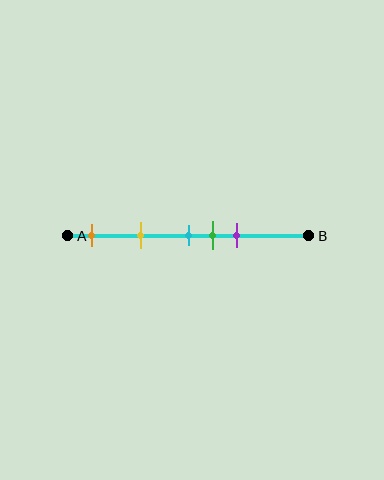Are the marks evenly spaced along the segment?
No, the marks are not evenly spaced.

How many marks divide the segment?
There are 5 marks dividing the segment.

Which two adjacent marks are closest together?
The cyan and green marks are the closest adjacent pair.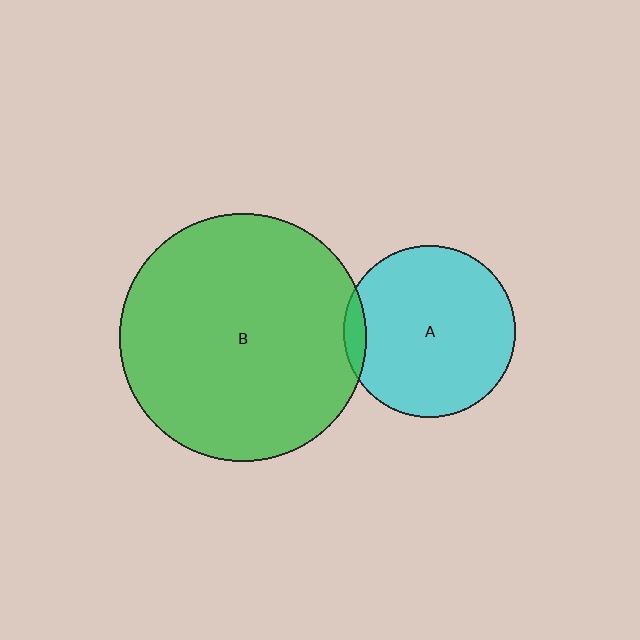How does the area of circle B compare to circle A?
Approximately 2.1 times.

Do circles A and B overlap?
Yes.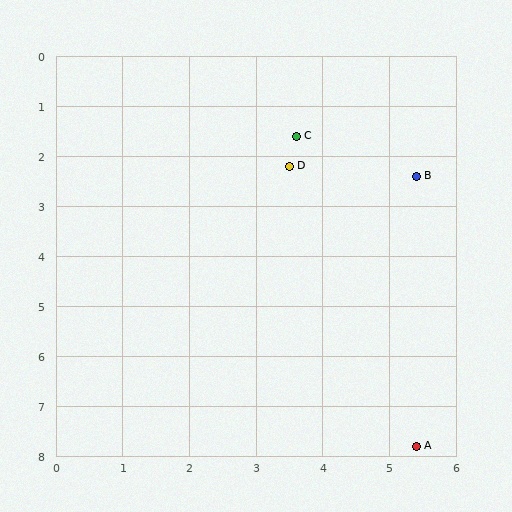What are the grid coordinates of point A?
Point A is at approximately (5.4, 7.8).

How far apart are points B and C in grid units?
Points B and C are about 2.0 grid units apart.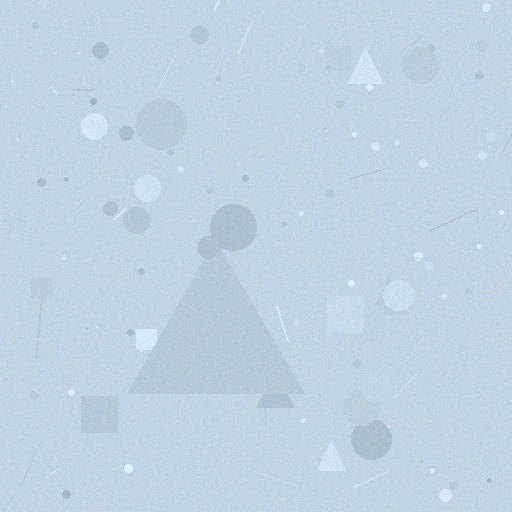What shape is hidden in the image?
A triangle is hidden in the image.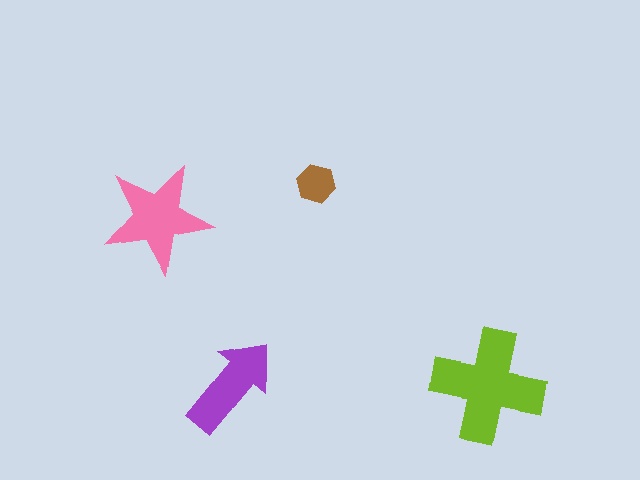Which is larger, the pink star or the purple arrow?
The pink star.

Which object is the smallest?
The brown hexagon.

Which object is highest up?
The brown hexagon is topmost.